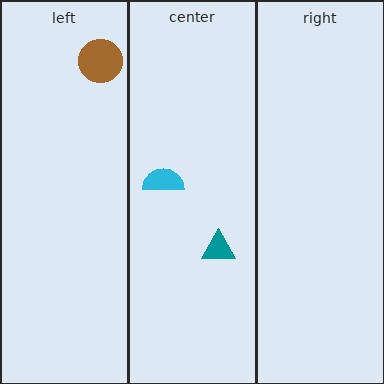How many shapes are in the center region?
2.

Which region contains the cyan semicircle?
The center region.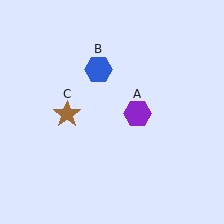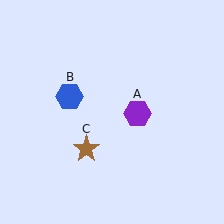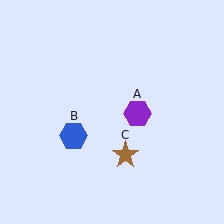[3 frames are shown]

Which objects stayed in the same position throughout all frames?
Purple hexagon (object A) remained stationary.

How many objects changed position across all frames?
2 objects changed position: blue hexagon (object B), brown star (object C).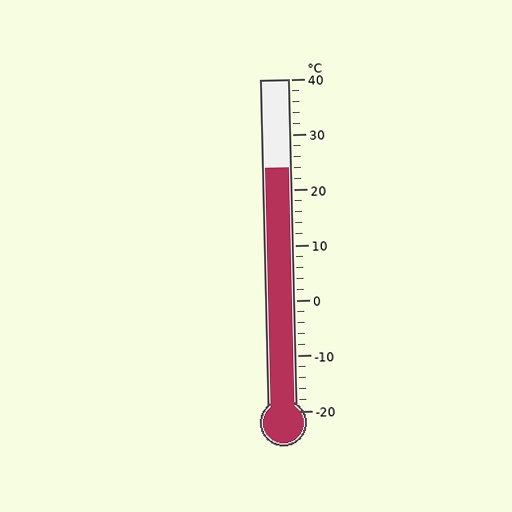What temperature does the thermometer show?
The thermometer shows approximately 24°C.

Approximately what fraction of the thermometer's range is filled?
The thermometer is filled to approximately 75% of its range.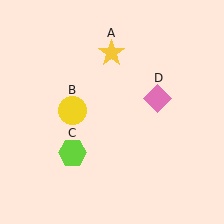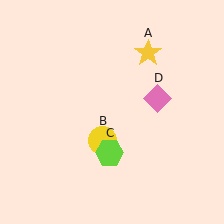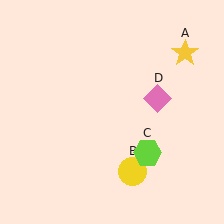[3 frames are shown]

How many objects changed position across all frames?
3 objects changed position: yellow star (object A), yellow circle (object B), lime hexagon (object C).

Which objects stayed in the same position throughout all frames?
Pink diamond (object D) remained stationary.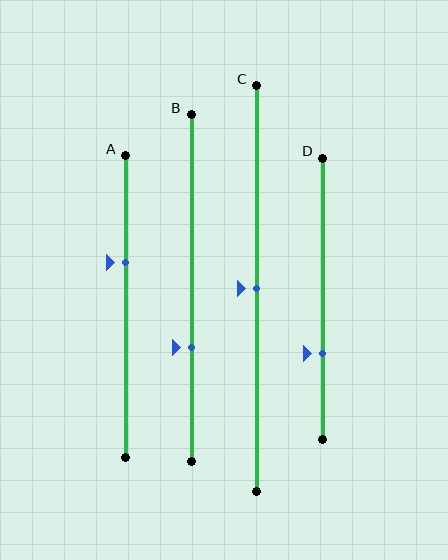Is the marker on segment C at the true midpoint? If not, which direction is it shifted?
Yes, the marker on segment C is at the true midpoint.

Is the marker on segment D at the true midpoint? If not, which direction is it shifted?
No, the marker on segment D is shifted downward by about 19% of the segment length.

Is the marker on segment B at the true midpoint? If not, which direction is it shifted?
No, the marker on segment B is shifted downward by about 17% of the segment length.